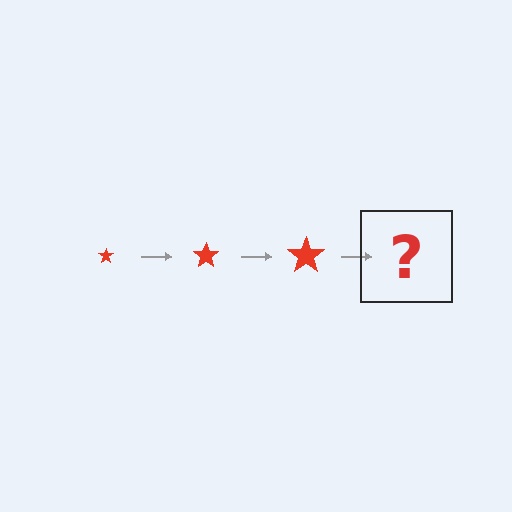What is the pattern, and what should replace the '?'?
The pattern is that the star gets progressively larger each step. The '?' should be a red star, larger than the previous one.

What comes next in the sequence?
The next element should be a red star, larger than the previous one.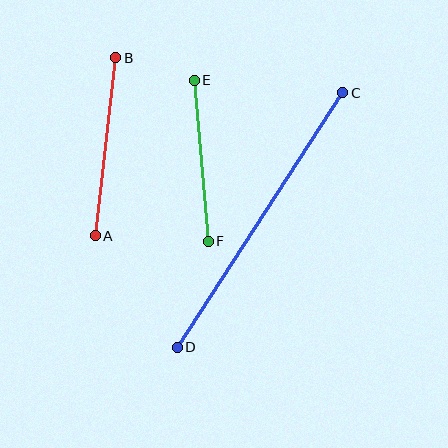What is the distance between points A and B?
The distance is approximately 179 pixels.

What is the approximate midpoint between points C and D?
The midpoint is at approximately (260, 220) pixels.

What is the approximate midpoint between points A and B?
The midpoint is at approximately (105, 147) pixels.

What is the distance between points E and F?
The distance is approximately 162 pixels.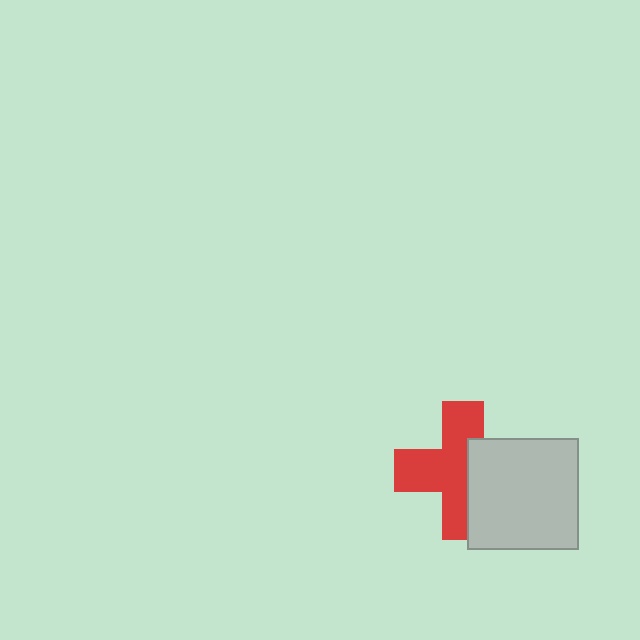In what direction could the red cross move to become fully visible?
The red cross could move left. That would shift it out from behind the light gray rectangle entirely.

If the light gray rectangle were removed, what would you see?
You would see the complete red cross.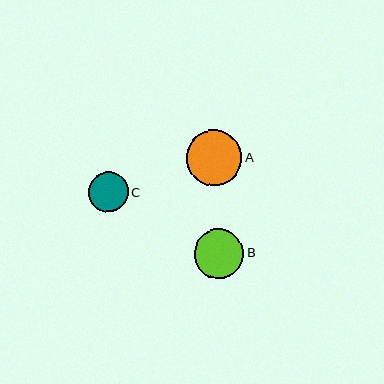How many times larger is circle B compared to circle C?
Circle B is approximately 1.3 times the size of circle C.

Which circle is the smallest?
Circle C is the smallest with a size of approximately 39 pixels.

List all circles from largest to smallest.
From largest to smallest: A, B, C.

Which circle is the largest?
Circle A is the largest with a size of approximately 55 pixels.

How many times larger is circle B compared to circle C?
Circle B is approximately 1.3 times the size of circle C.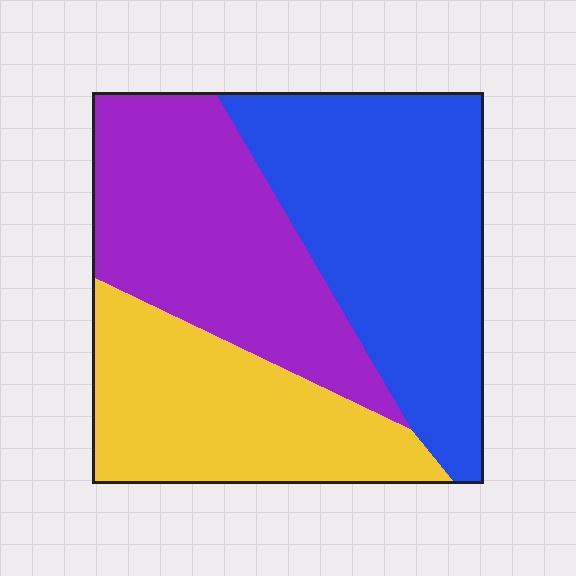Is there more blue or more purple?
Blue.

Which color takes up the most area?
Blue, at roughly 40%.